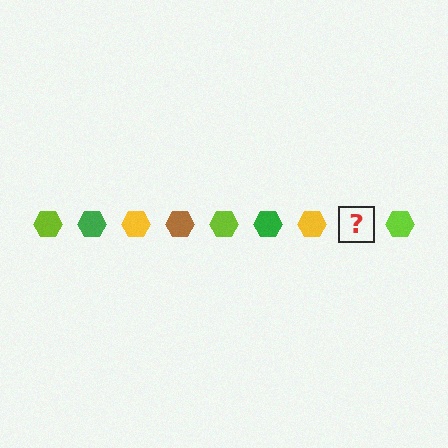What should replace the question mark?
The question mark should be replaced with a brown hexagon.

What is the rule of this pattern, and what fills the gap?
The rule is that the pattern cycles through lime, green, yellow, brown hexagons. The gap should be filled with a brown hexagon.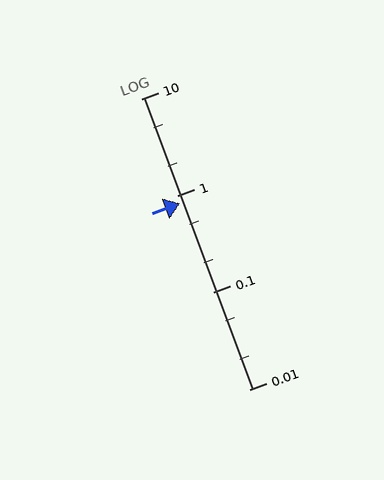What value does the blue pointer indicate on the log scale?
The pointer indicates approximately 0.83.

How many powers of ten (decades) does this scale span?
The scale spans 3 decades, from 0.01 to 10.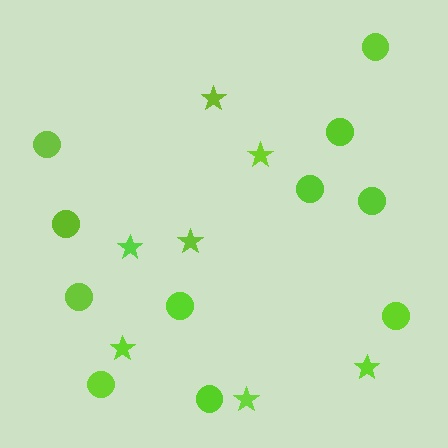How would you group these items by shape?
There are 2 groups: one group of stars (7) and one group of circles (11).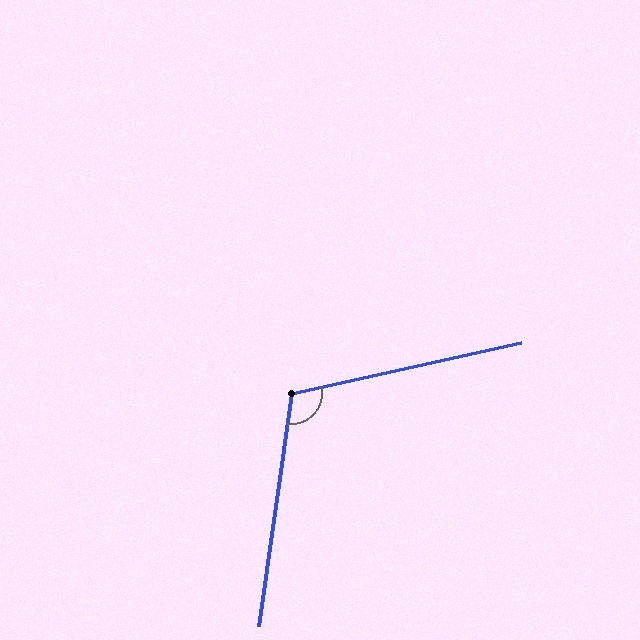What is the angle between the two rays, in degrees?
Approximately 111 degrees.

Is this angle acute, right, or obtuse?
It is obtuse.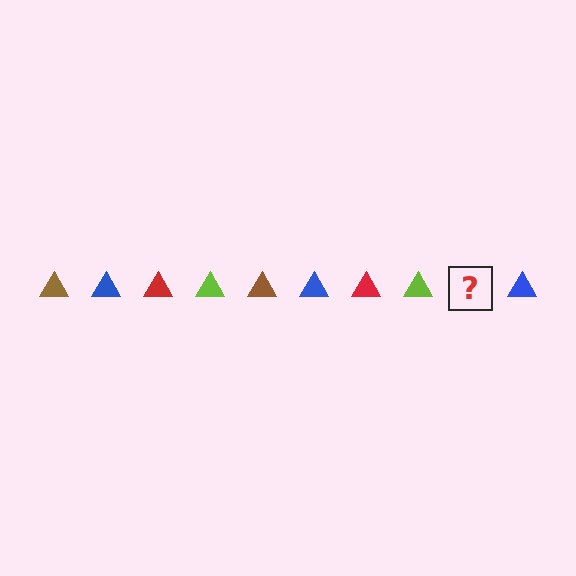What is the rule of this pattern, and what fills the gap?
The rule is that the pattern cycles through brown, blue, red, lime triangles. The gap should be filled with a brown triangle.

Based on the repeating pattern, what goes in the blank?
The blank should be a brown triangle.